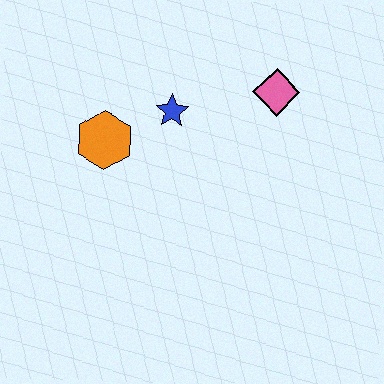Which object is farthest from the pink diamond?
The orange hexagon is farthest from the pink diamond.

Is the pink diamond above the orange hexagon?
Yes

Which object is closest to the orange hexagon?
The blue star is closest to the orange hexagon.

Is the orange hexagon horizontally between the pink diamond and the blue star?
No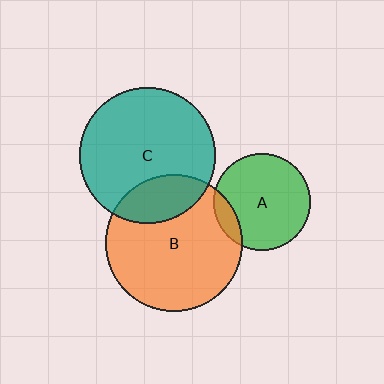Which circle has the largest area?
Circle B (orange).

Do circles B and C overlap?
Yes.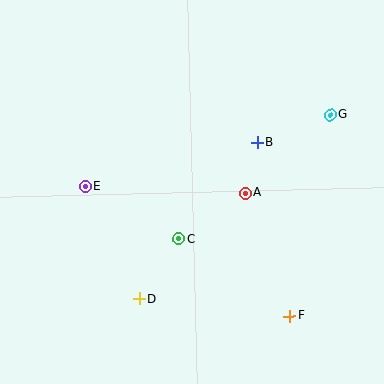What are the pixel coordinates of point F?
Point F is at (290, 316).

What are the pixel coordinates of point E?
Point E is at (85, 187).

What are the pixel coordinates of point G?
Point G is at (330, 115).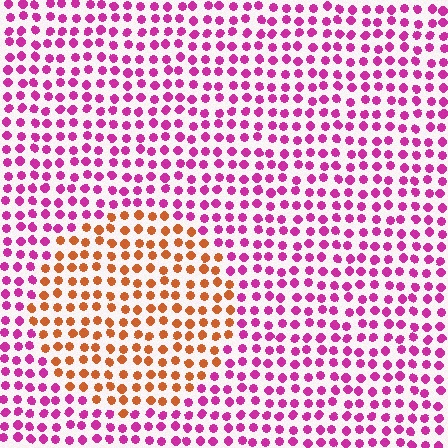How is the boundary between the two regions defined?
The boundary is defined purely by a slight shift in hue (about 65 degrees). Spacing, size, and orientation are identical on both sides.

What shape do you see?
I see a circle.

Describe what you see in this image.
The image is filled with small magenta elements in a uniform arrangement. A circle-shaped region is visible where the elements are tinted to a slightly different hue, forming a subtle color boundary.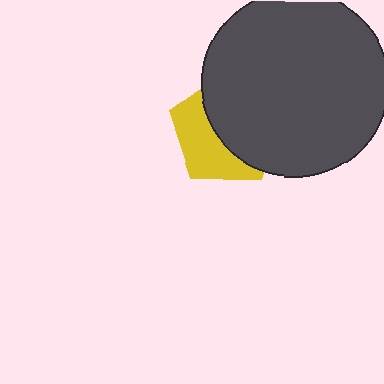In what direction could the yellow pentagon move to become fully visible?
The yellow pentagon could move left. That would shift it out from behind the dark gray circle entirely.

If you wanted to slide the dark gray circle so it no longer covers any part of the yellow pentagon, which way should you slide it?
Slide it right — that is the most direct way to separate the two shapes.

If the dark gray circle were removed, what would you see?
You would see the complete yellow pentagon.